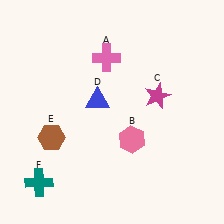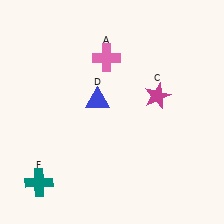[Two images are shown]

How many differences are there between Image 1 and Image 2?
There are 2 differences between the two images.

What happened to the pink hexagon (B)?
The pink hexagon (B) was removed in Image 2. It was in the bottom-right area of Image 1.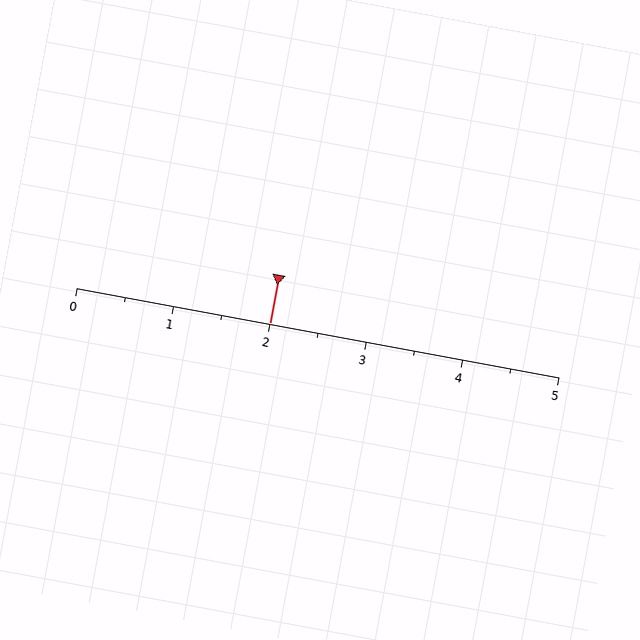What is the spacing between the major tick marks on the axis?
The major ticks are spaced 1 apart.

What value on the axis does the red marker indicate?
The marker indicates approximately 2.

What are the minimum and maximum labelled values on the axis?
The axis runs from 0 to 5.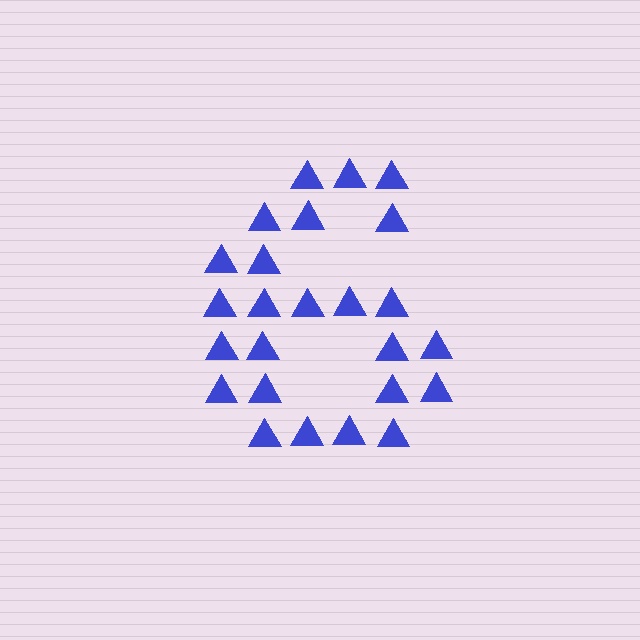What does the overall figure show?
The overall figure shows the digit 6.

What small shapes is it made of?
It is made of small triangles.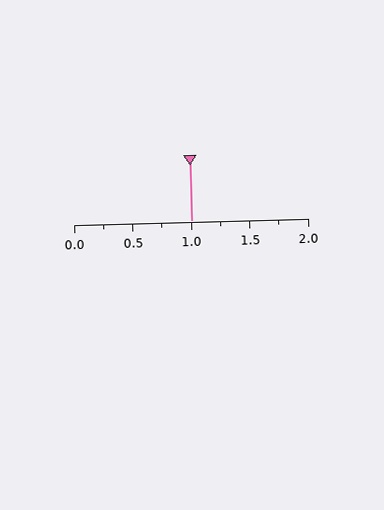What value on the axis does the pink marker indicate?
The marker indicates approximately 1.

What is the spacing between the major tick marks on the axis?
The major ticks are spaced 0.5 apart.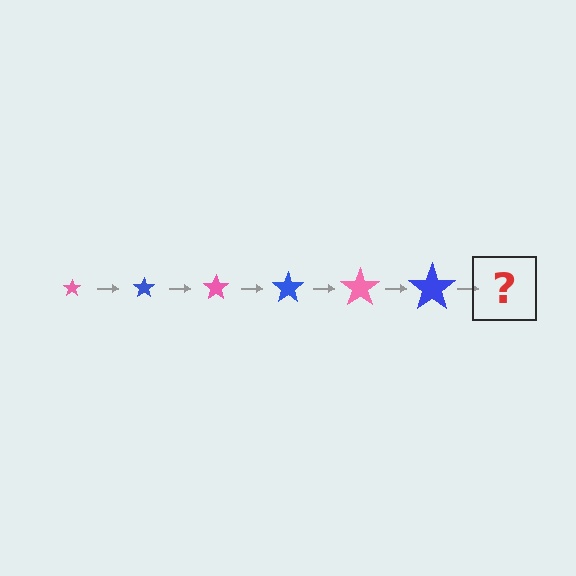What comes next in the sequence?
The next element should be a pink star, larger than the previous one.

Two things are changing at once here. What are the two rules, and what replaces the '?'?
The two rules are that the star grows larger each step and the color cycles through pink and blue. The '?' should be a pink star, larger than the previous one.